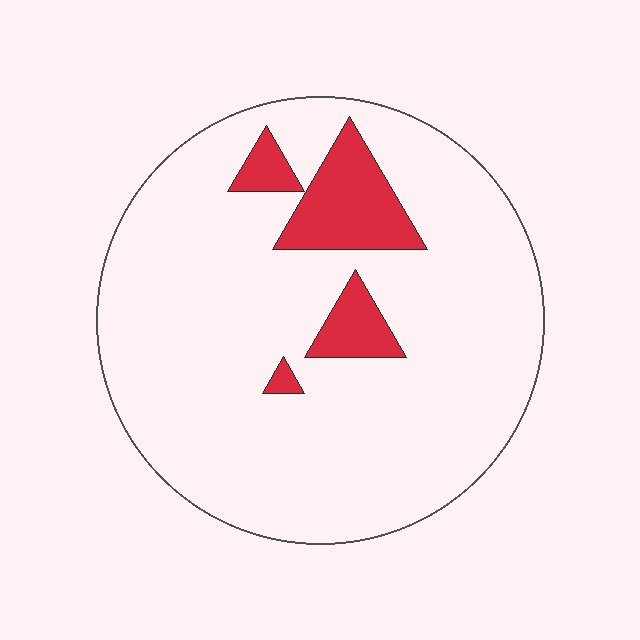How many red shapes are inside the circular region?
4.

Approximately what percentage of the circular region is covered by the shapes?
Approximately 10%.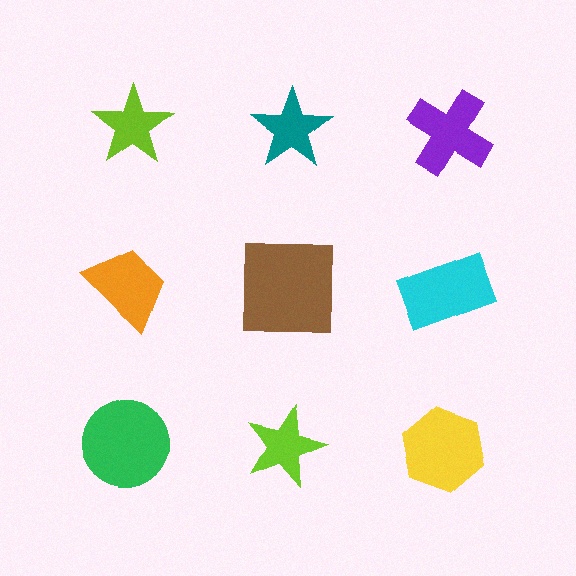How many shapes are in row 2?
3 shapes.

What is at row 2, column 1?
An orange trapezoid.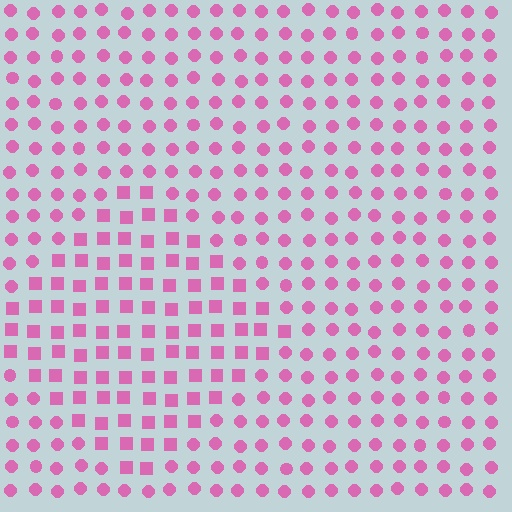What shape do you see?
I see a diamond.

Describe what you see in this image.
The image is filled with small pink elements arranged in a uniform grid. A diamond-shaped region contains squares, while the surrounding area contains circles. The boundary is defined purely by the change in element shape.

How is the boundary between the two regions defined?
The boundary is defined by a change in element shape: squares inside vs. circles outside. All elements share the same color and spacing.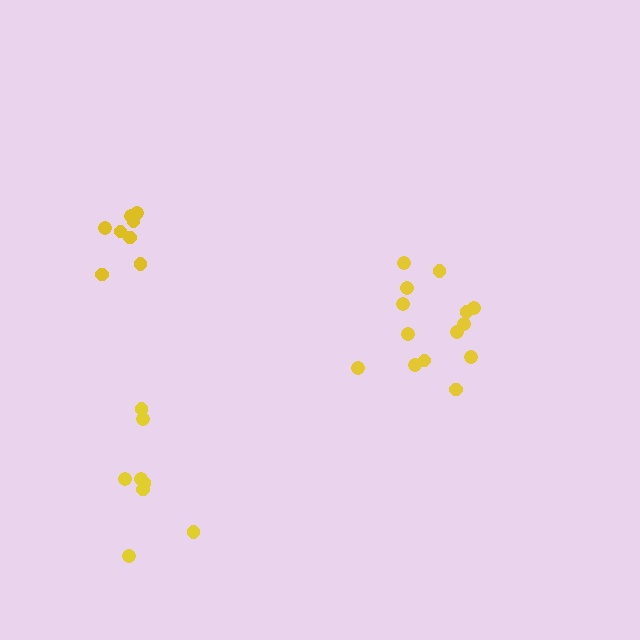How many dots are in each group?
Group 1: 8 dots, Group 2: 14 dots, Group 3: 8 dots (30 total).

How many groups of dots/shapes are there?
There are 3 groups.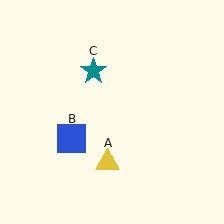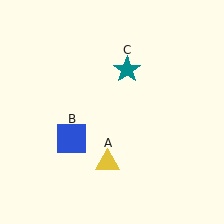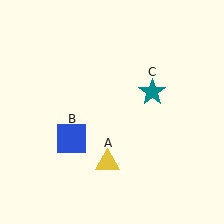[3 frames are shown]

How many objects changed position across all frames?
1 object changed position: teal star (object C).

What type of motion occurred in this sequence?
The teal star (object C) rotated clockwise around the center of the scene.